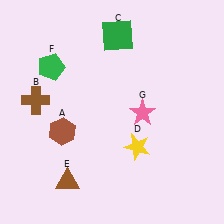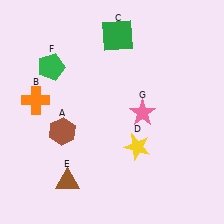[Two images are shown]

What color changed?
The cross (B) changed from brown in Image 1 to orange in Image 2.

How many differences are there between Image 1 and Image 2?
There is 1 difference between the two images.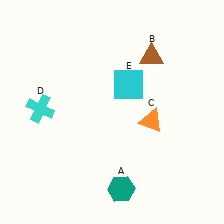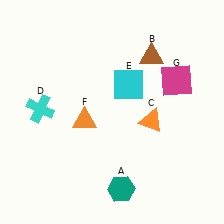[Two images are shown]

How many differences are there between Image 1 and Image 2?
There are 2 differences between the two images.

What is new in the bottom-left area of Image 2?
An orange triangle (F) was added in the bottom-left area of Image 2.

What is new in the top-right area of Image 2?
A magenta square (G) was added in the top-right area of Image 2.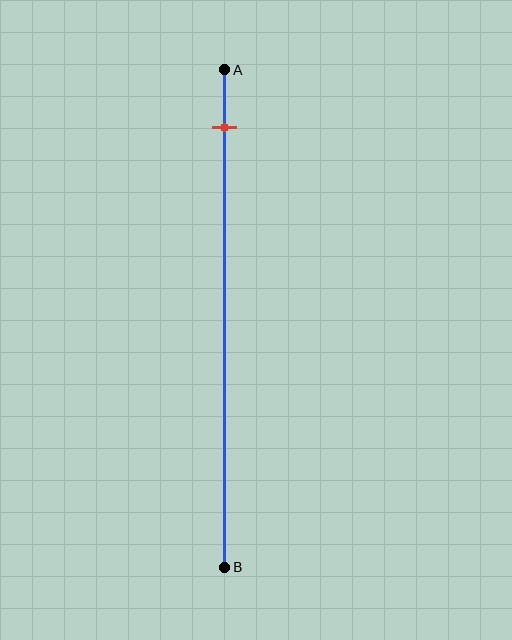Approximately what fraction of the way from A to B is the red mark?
The red mark is approximately 10% of the way from A to B.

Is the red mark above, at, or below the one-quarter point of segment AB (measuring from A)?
The red mark is above the one-quarter point of segment AB.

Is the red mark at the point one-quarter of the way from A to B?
No, the mark is at about 10% from A, not at the 25% one-quarter point.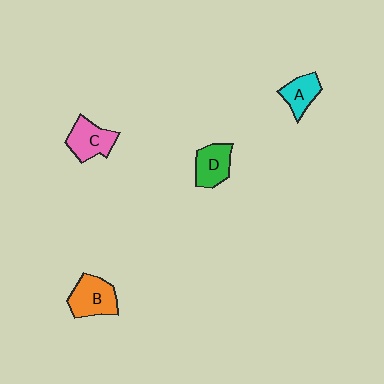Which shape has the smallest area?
Shape A (cyan).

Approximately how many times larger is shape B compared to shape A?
Approximately 1.5 times.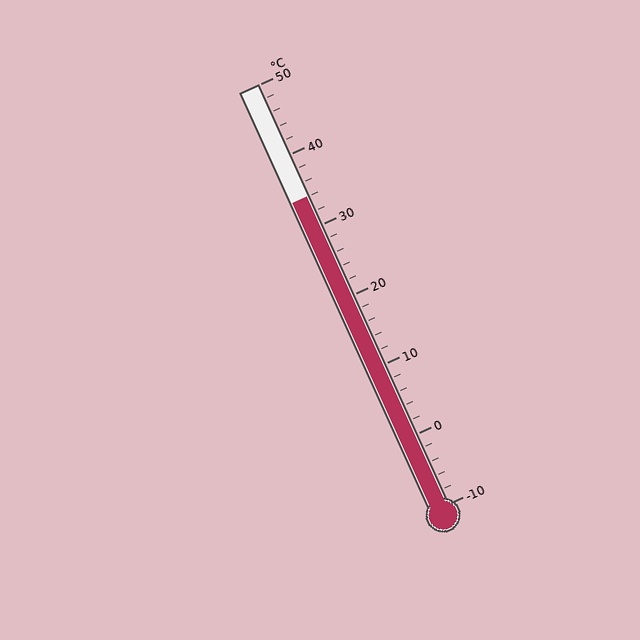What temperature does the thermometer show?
The thermometer shows approximately 34°C.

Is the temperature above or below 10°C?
The temperature is above 10°C.